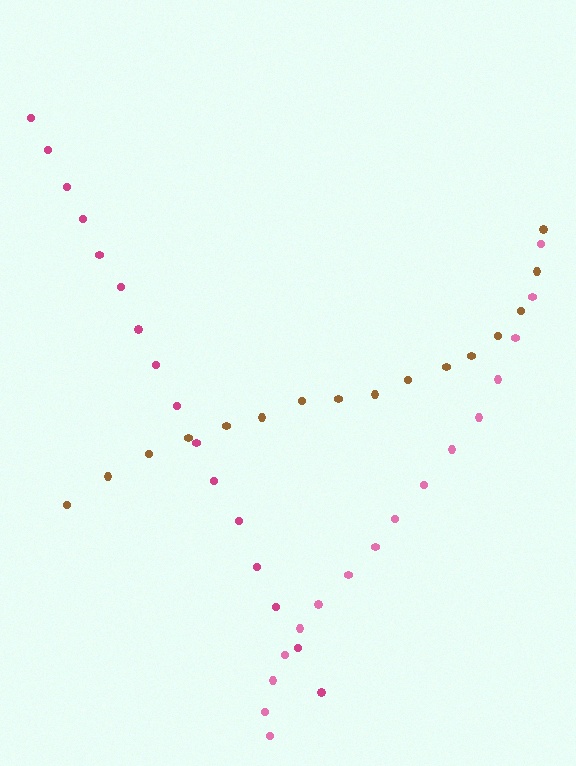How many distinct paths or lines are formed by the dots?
There are 3 distinct paths.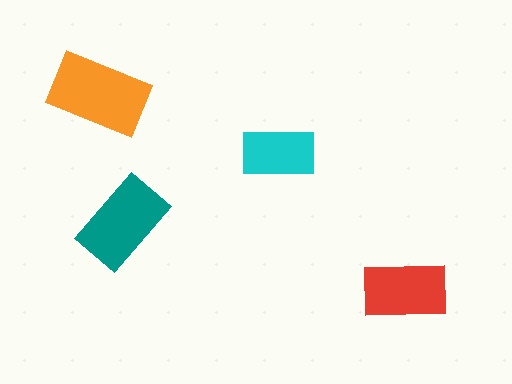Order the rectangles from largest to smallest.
the orange one, the teal one, the red one, the cyan one.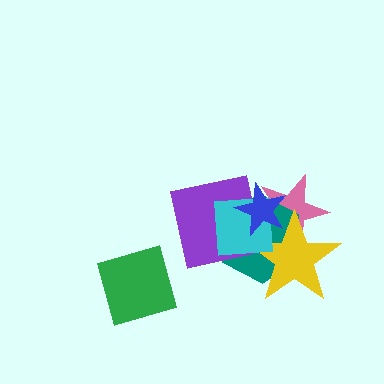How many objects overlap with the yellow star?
4 objects overlap with the yellow star.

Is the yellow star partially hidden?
Yes, it is partially covered by another shape.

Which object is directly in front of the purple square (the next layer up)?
The cyan square is directly in front of the purple square.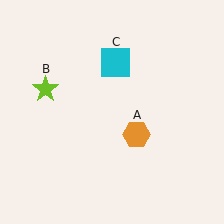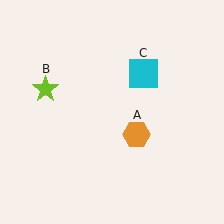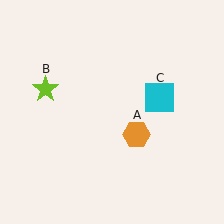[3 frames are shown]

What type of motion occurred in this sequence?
The cyan square (object C) rotated clockwise around the center of the scene.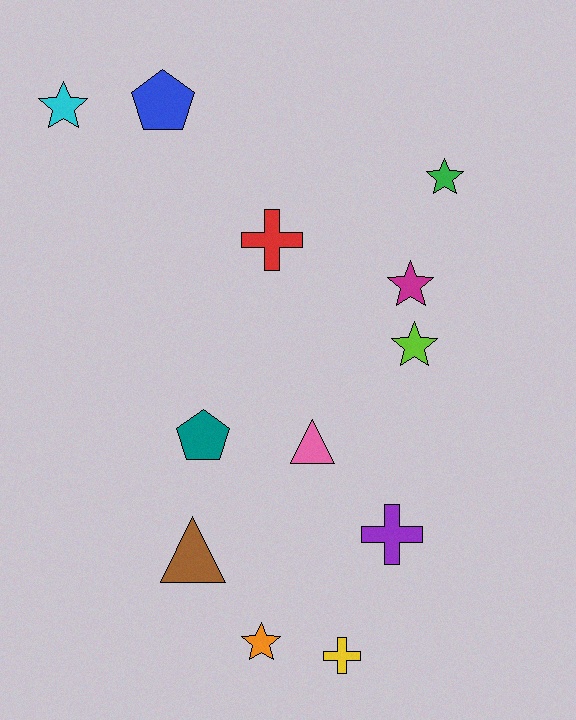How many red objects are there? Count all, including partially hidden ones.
There is 1 red object.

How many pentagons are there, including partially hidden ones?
There are 2 pentagons.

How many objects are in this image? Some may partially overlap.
There are 12 objects.